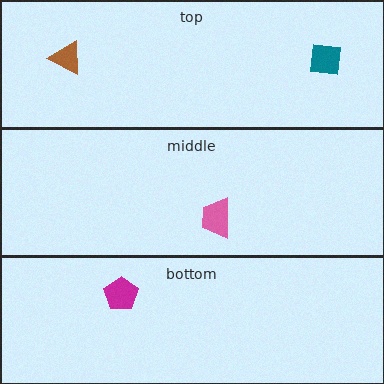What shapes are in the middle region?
The pink trapezoid.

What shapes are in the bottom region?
The magenta pentagon.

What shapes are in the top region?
The teal square, the brown triangle.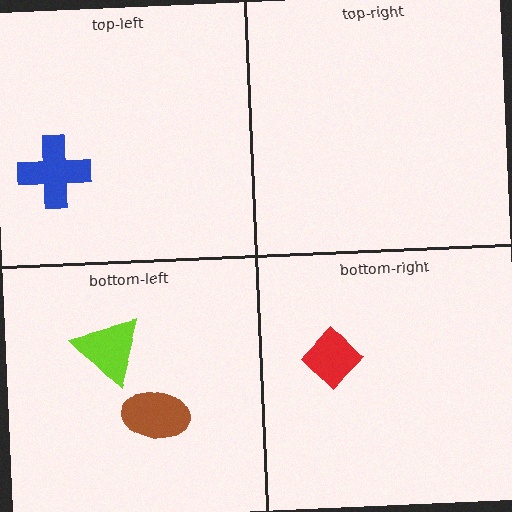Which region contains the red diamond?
The bottom-right region.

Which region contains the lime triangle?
The bottom-left region.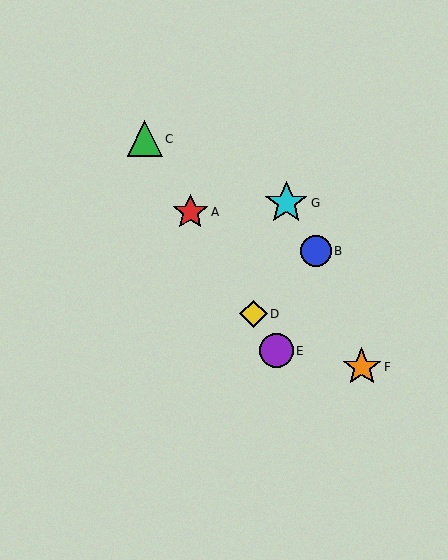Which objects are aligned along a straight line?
Objects A, C, D, E are aligned along a straight line.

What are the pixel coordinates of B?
Object B is at (316, 251).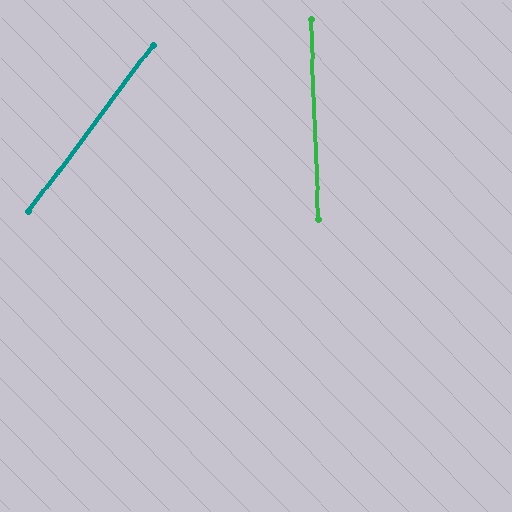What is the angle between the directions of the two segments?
Approximately 39 degrees.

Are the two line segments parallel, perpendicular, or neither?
Neither parallel nor perpendicular — they differ by about 39°.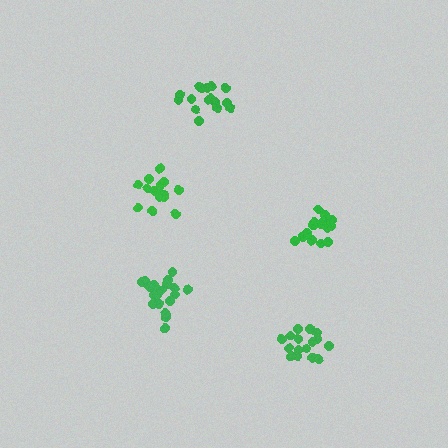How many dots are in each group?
Group 1: 21 dots, Group 2: 16 dots, Group 3: 15 dots, Group 4: 16 dots, Group 5: 16 dots (84 total).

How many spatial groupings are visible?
There are 5 spatial groupings.